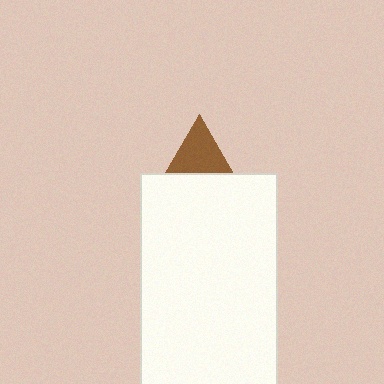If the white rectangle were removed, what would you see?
You would see the complete brown triangle.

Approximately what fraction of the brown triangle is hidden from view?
Roughly 63% of the brown triangle is hidden behind the white rectangle.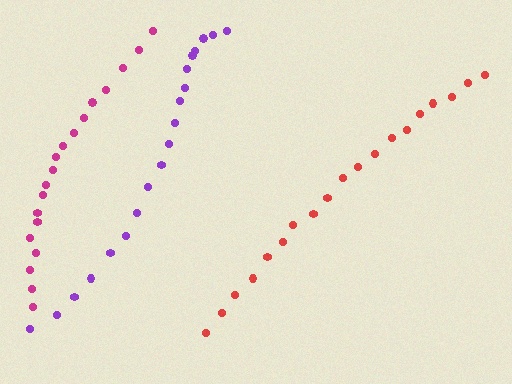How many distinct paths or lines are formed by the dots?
There are 3 distinct paths.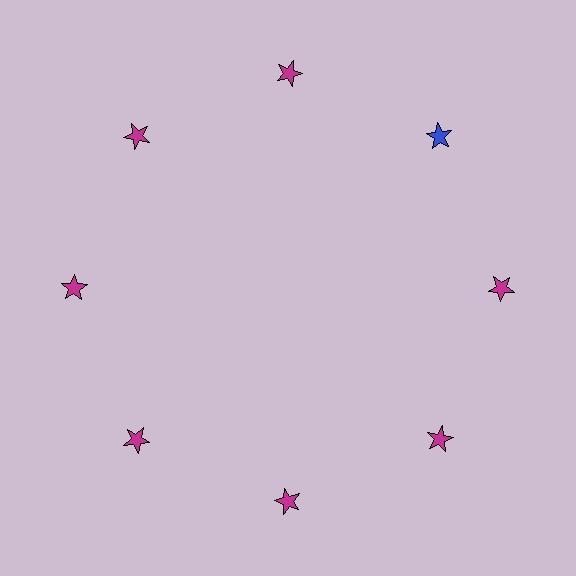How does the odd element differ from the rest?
It has a different color: blue instead of magenta.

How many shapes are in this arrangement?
There are 8 shapes arranged in a ring pattern.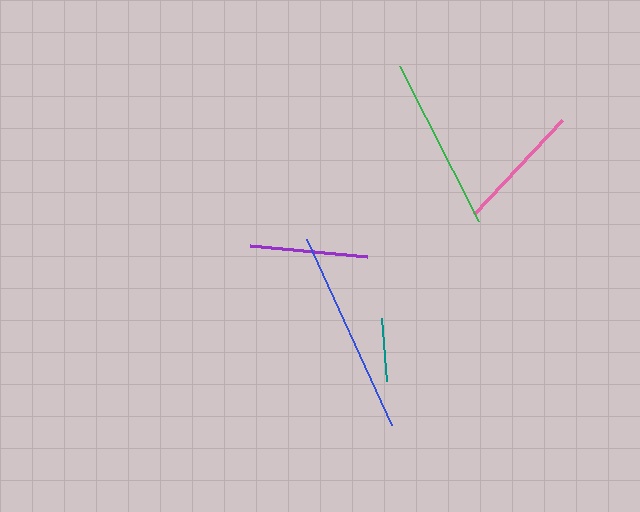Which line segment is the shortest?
The teal line is the shortest at approximately 62 pixels.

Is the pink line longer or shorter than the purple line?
The pink line is longer than the purple line.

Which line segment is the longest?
The blue line is the longest at approximately 204 pixels.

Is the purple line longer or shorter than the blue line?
The blue line is longer than the purple line.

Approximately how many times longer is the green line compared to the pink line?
The green line is approximately 1.4 times the length of the pink line.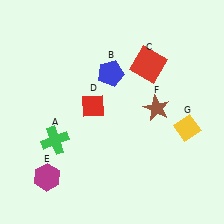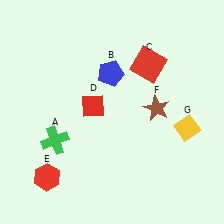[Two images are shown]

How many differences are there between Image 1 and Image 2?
There is 1 difference between the two images.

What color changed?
The hexagon (E) changed from magenta in Image 1 to red in Image 2.